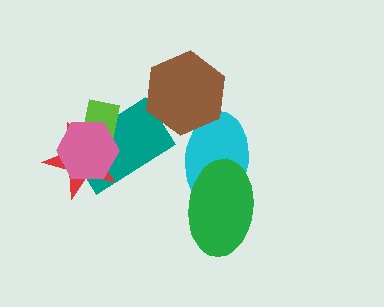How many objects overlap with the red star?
3 objects overlap with the red star.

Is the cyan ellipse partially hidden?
Yes, it is partially covered by another shape.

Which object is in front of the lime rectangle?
The pink hexagon is in front of the lime rectangle.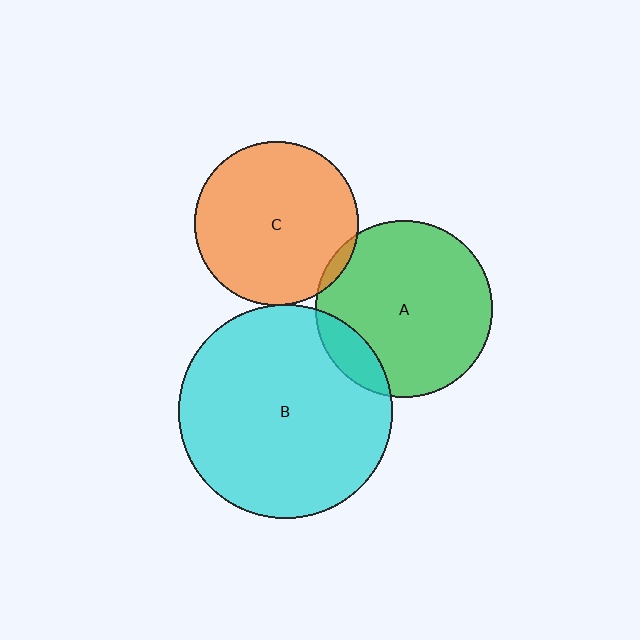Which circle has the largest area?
Circle B (cyan).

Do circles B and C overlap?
Yes.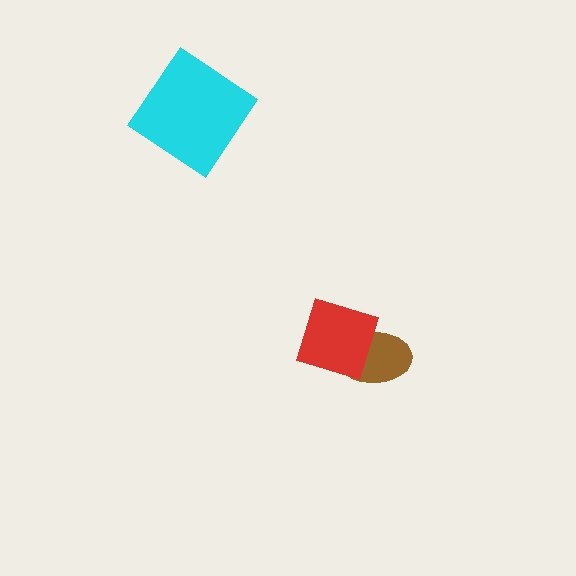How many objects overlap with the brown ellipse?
1 object overlaps with the brown ellipse.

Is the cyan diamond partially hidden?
No, no other shape covers it.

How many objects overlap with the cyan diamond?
0 objects overlap with the cyan diamond.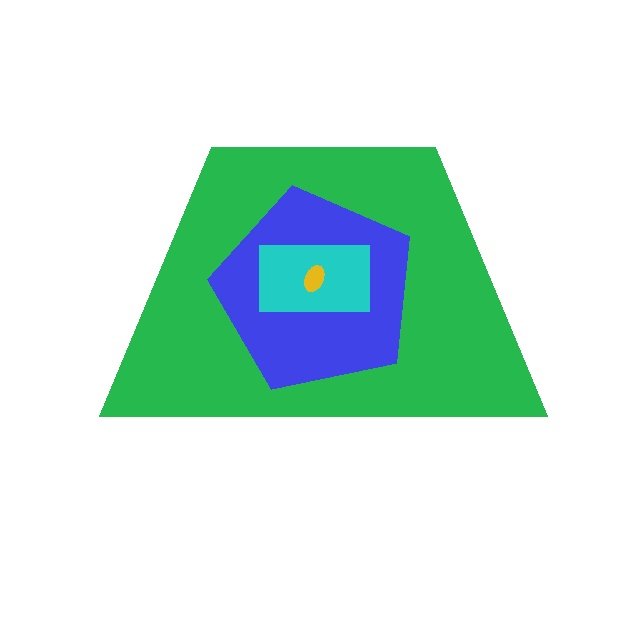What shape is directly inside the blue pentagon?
The cyan rectangle.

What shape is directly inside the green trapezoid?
The blue pentagon.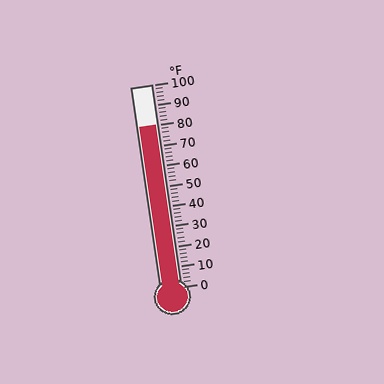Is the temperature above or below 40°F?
The temperature is above 40°F.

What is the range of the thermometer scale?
The thermometer scale ranges from 0°F to 100°F.